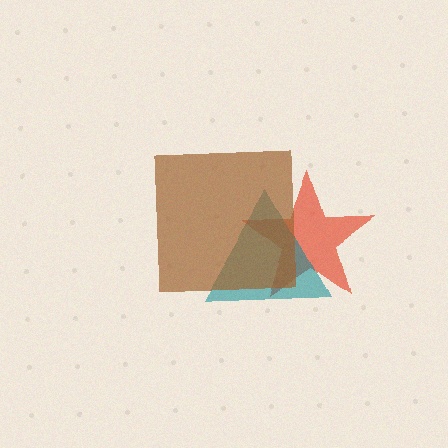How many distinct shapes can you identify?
There are 3 distinct shapes: a red star, a teal triangle, a brown square.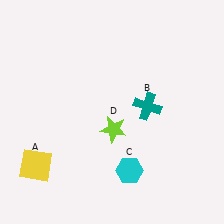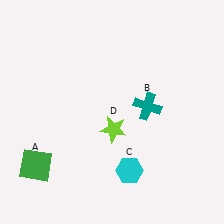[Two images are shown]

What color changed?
The square (A) changed from yellow in Image 1 to green in Image 2.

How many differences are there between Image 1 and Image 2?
There is 1 difference between the two images.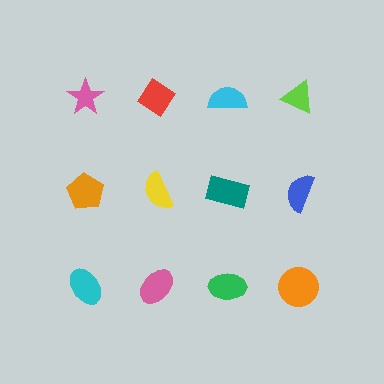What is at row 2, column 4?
A blue semicircle.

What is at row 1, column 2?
A red diamond.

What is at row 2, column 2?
A yellow semicircle.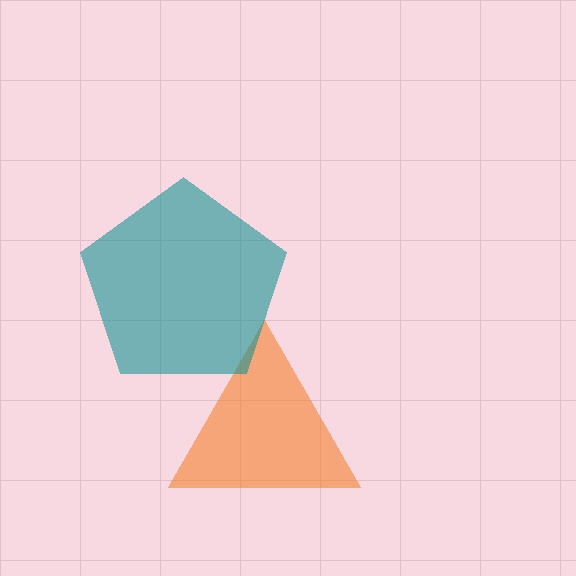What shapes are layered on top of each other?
The layered shapes are: an orange triangle, a teal pentagon.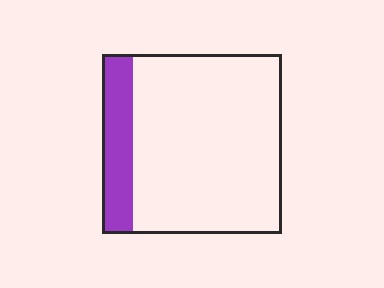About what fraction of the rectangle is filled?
About one sixth (1/6).